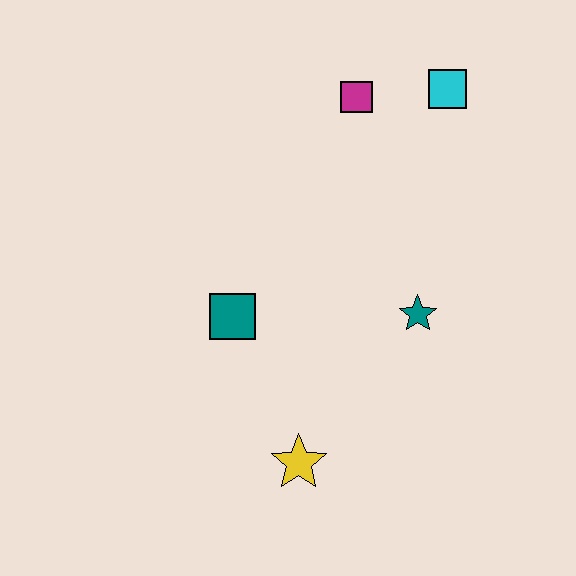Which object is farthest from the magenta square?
The yellow star is farthest from the magenta square.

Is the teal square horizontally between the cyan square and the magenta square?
No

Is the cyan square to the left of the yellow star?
No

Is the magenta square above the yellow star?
Yes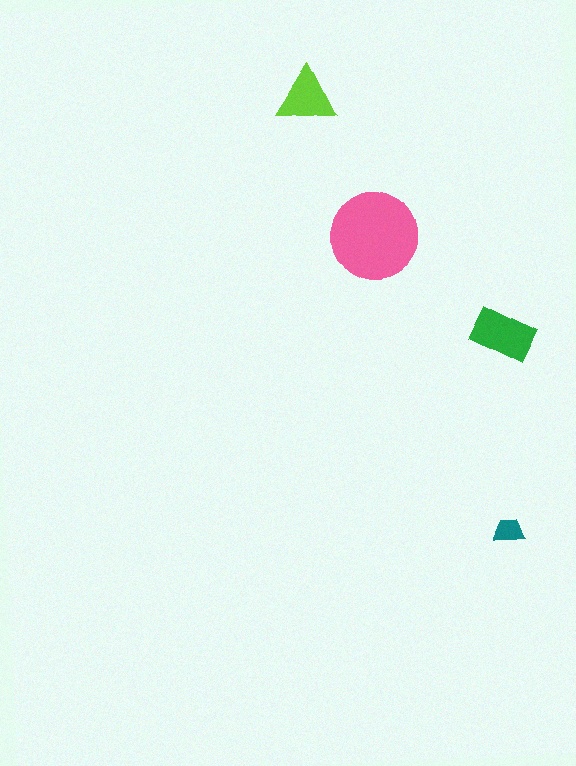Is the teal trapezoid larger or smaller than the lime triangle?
Smaller.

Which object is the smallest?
The teal trapezoid.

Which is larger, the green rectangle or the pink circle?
The pink circle.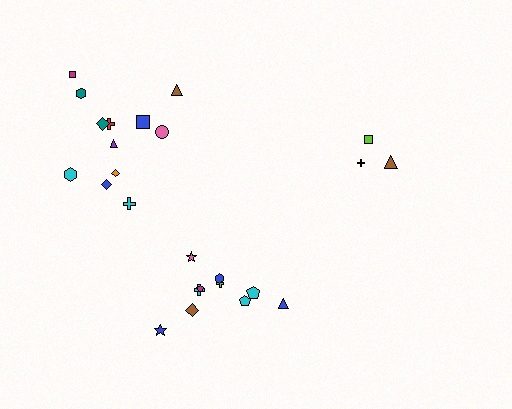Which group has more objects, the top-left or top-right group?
The top-left group.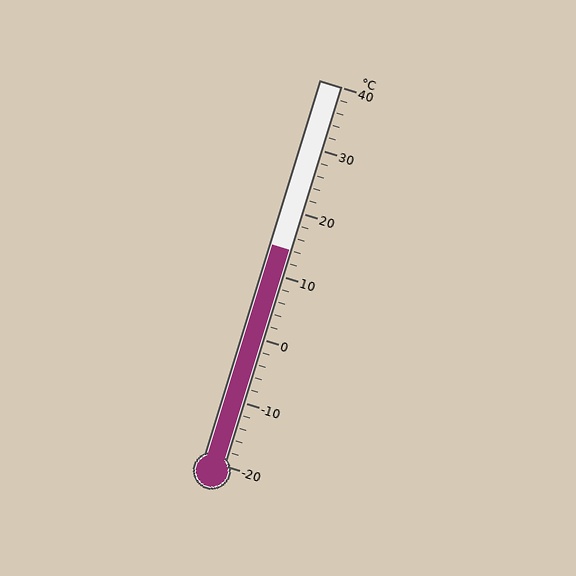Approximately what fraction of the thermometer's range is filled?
The thermometer is filled to approximately 55% of its range.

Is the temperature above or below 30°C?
The temperature is below 30°C.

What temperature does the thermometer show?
The thermometer shows approximately 14°C.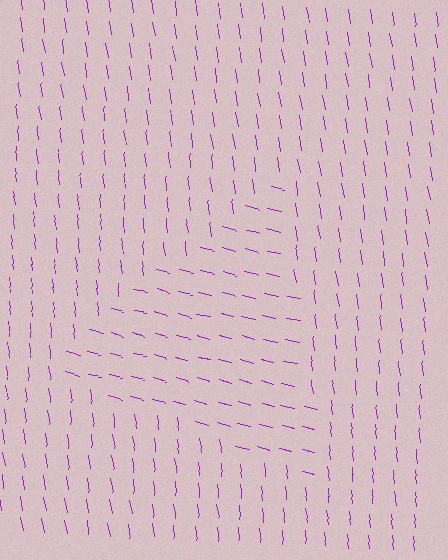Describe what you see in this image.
The image is filled with small purple line segments. A triangle region in the image has lines oriented differently from the surrounding lines, creating a visible texture boundary.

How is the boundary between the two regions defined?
The boundary is defined purely by a change in line orientation (approximately 68 degrees difference). All lines are the same color and thickness.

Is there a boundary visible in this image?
Yes, there is a texture boundary formed by a change in line orientation.